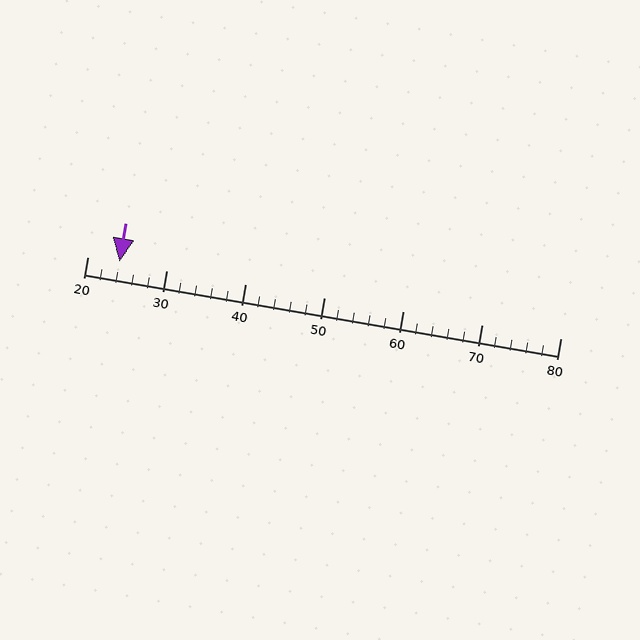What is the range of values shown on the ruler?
The ruler shows values from 20 to 80.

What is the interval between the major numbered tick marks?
The major tick marks are spaced 10 units apart.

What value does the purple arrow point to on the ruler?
The purple arrow points to approximately 24.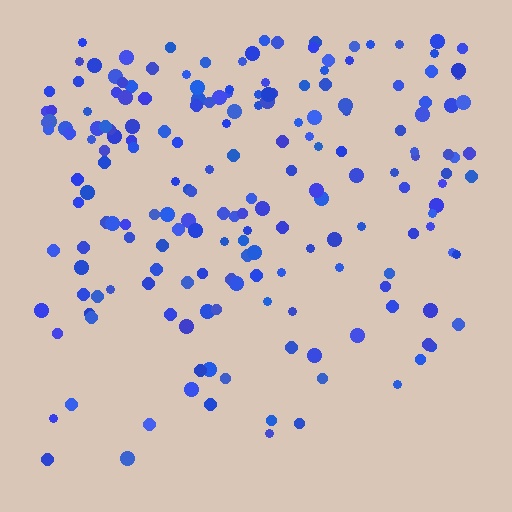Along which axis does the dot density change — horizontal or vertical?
Vertical.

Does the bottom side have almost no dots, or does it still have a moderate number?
Still a moderate number, just noticeably fewer than the top.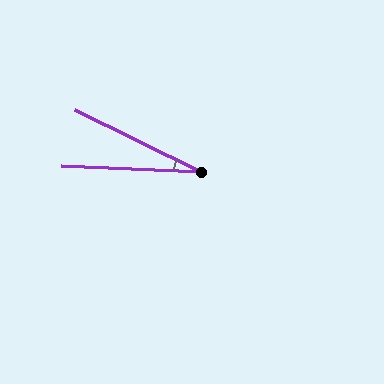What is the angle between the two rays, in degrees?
Approximately 24 degrees.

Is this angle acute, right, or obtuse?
It is acute.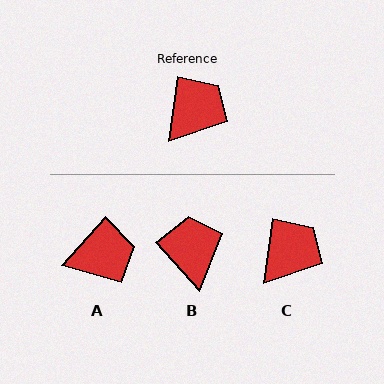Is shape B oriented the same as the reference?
No, it is off by about 50 degrees.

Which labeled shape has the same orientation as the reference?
C.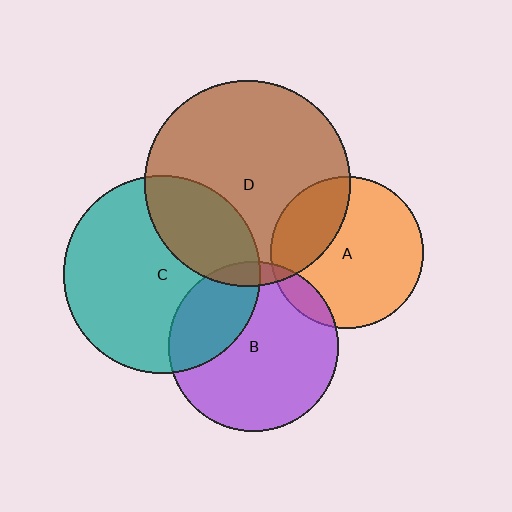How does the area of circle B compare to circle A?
Approximately 1.3 times.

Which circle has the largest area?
Circle D (brown).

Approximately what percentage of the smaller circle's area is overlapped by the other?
Approximately 5%.